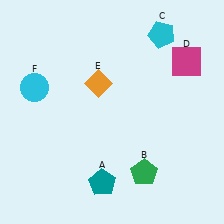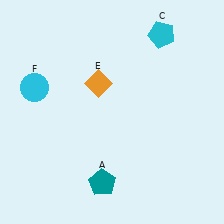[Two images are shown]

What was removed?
The magenta square (D), the green pentagon (B) were removed in Image 2.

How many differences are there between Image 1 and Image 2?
There are 2 differences between the two images.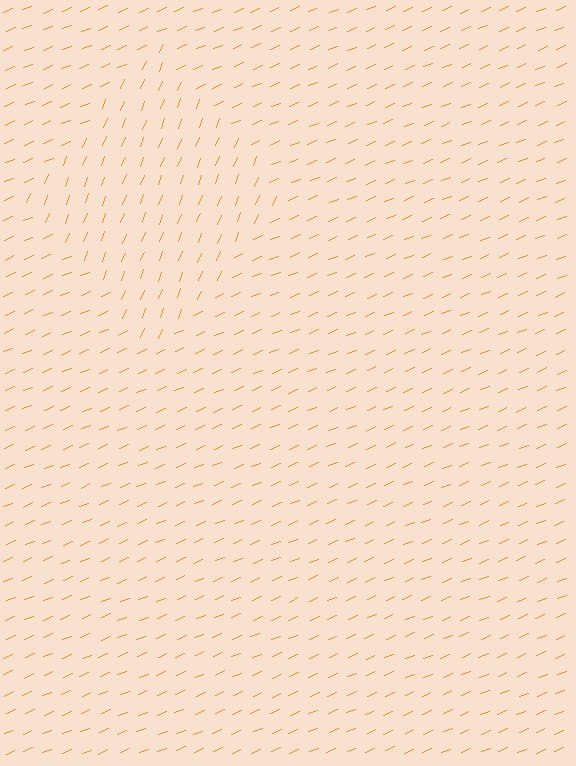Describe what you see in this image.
The image is filled with small orange line segments. A diamond region in the image has lines oriented differently from the surrounding lines, creating a visible texture boundary.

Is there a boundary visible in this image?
Yes, there is a texture boundary formed by a change in line orientation.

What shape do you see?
I see a diamond.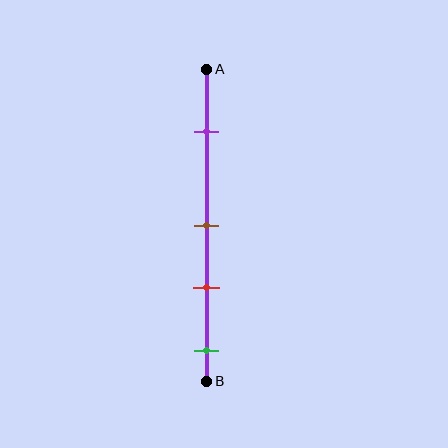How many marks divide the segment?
There are 4 marks dividing the segment.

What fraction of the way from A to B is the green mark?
The green mark is approximately 90% (0.9) of the way from A to B.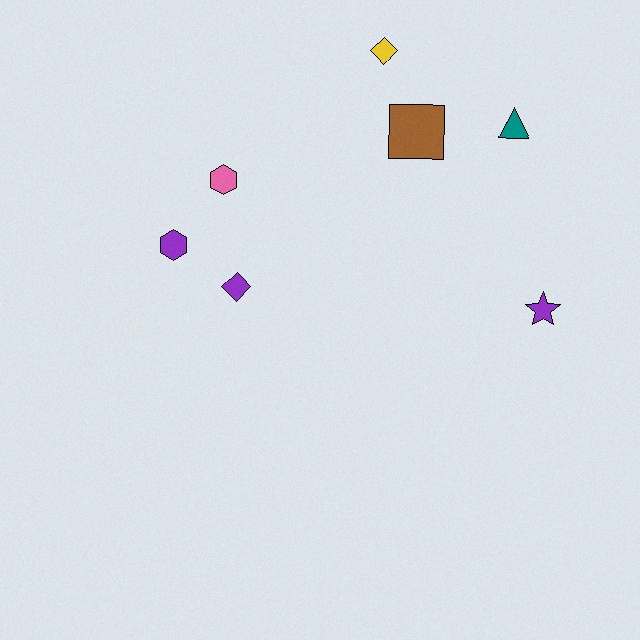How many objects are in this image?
There are 7 objects.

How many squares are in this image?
There is 1 square.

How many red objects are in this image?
There are no red objects.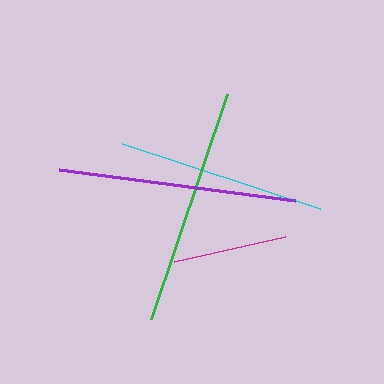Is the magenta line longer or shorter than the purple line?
The purple line is longer than the magenta line.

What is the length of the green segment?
The green segment is approximately 238 pixels long.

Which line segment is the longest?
The purple line is the longest at approximately 238 pixels.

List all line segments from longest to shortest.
From longest to shortest: purple, green, cyan, magenta.